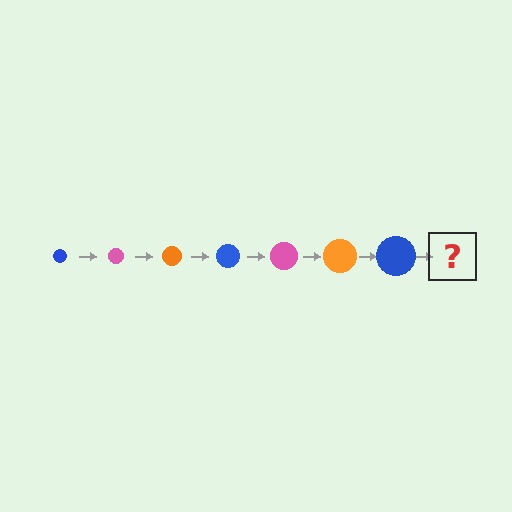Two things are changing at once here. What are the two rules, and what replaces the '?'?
The two rules are that the circle grows larger each step and the color cycles through blue, pink, and orange. The '?' should be a pink circle, larger than the previous one.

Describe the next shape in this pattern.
It should be a pink circle, larger than the previous one.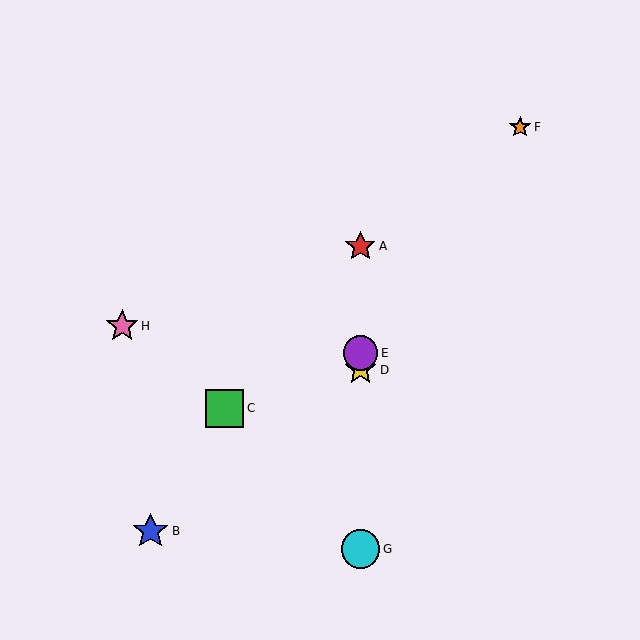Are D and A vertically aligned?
Yes, both are at x≈360.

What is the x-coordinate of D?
Object D is at x≈360.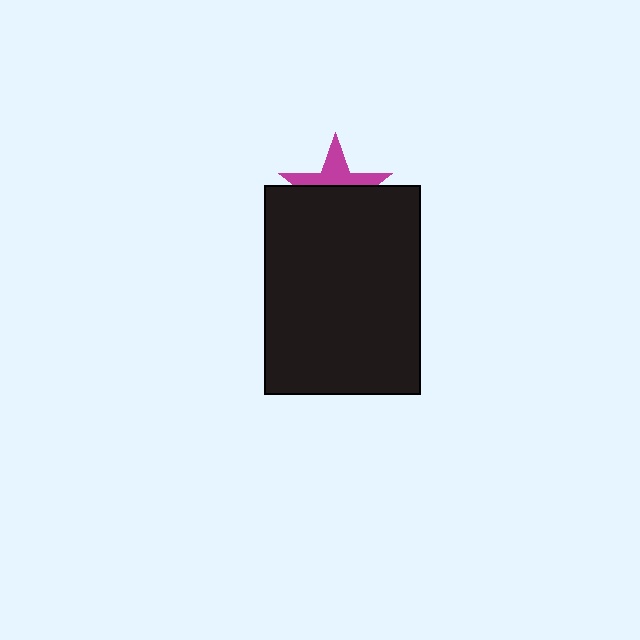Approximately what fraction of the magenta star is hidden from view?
Roughly 58% of the magenta star is hidden behind the black rectangle.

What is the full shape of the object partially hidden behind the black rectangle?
The partially hidden object is a magenta star.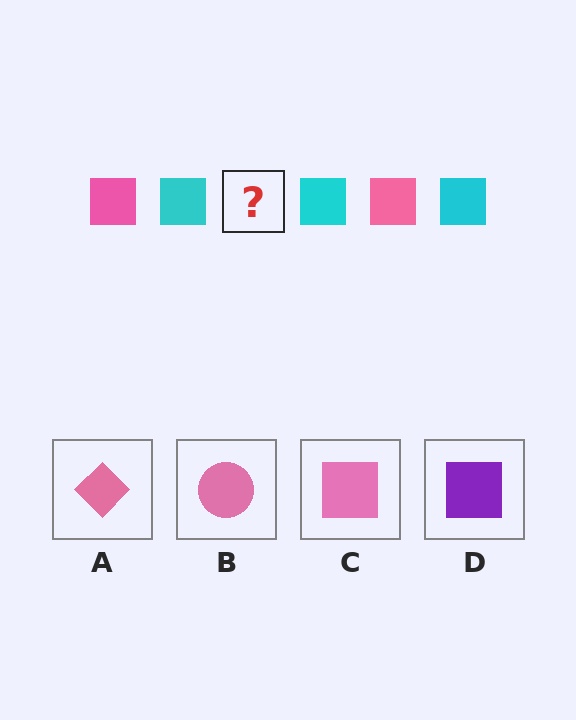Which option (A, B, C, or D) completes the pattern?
C.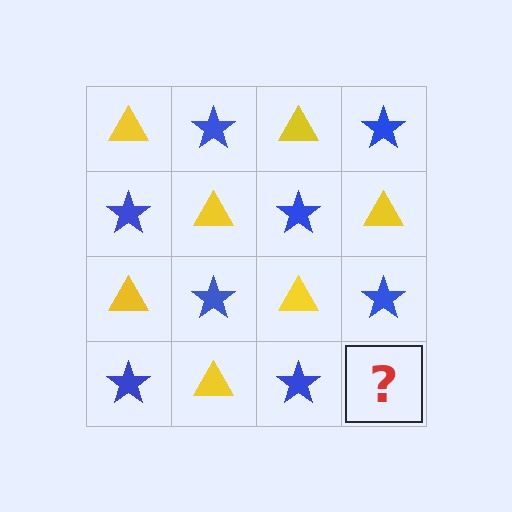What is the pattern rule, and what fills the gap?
The rule is that it alternates yellow triangle and blue star in a checkerboard pattern. The gap should be filled with a yellow triangle.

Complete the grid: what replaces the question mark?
The question mark should be replaced with a yellow triangle.